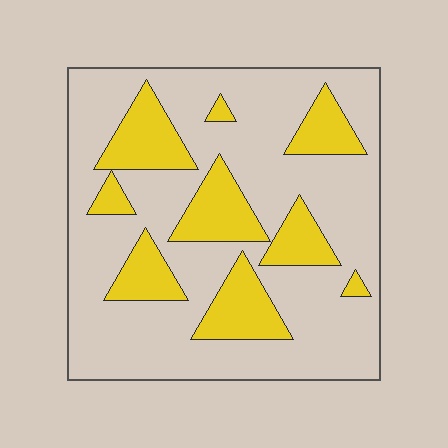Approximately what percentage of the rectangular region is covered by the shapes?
Approximately 25%.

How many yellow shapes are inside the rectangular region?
9.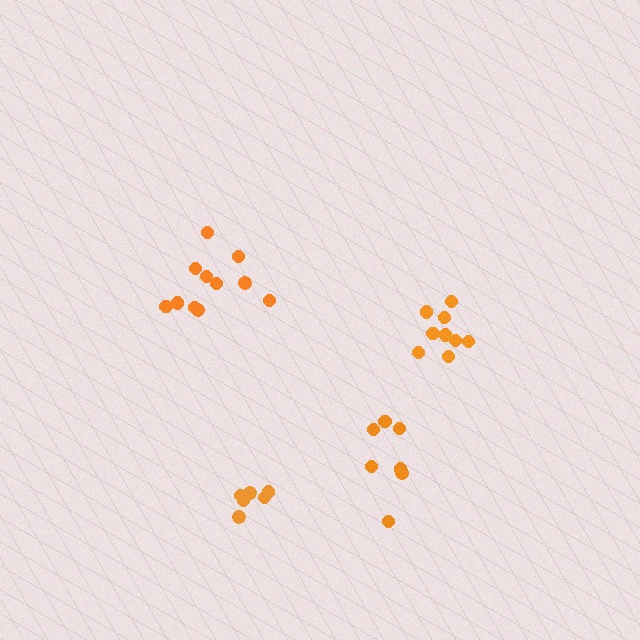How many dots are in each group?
Group 1: 9 dots, Group 2: 7 dots, Group 3: 11 dots, Group 4: 6 dots (33 total).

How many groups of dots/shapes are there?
There are 4 groups.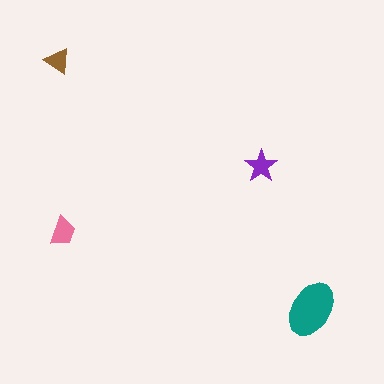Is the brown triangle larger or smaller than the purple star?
Smaller.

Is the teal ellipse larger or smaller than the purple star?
Larger.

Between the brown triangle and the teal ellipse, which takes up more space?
The teal ellipse.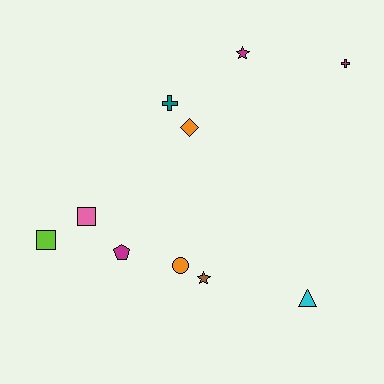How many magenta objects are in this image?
There are 3 magenta objects.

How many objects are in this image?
There are 10 objects.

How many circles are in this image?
There is 1 circle.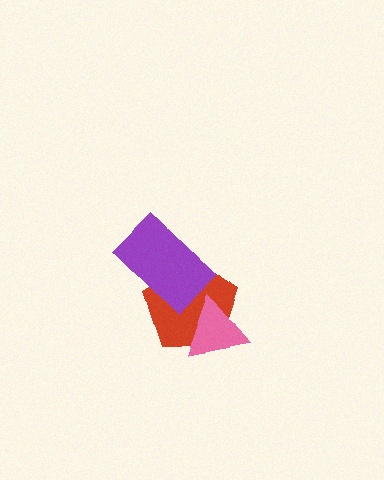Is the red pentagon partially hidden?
Yes, it is partially covered by another shape.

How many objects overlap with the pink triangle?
1 object overlaps with the pink triangle.